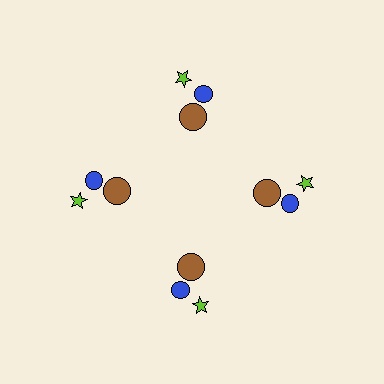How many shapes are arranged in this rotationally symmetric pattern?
There are 12 shapes, arranged in 4 groups of 3.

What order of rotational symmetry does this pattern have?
This pattern has 4-fold rotational symmetry.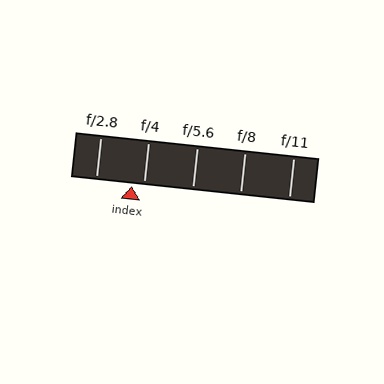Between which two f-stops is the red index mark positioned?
The index mark is between f/2.8 and f/4.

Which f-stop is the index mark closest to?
The index mark is closest to f/4.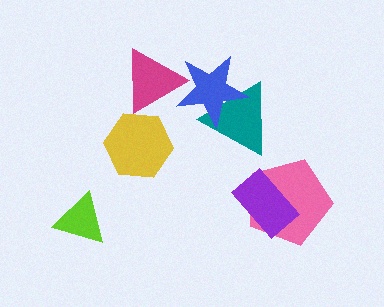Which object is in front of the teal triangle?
The blue star is in front of the teal triangle.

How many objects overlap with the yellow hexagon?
0 objects overlap with the yellow hexagon.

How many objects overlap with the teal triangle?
1 object overlaps with the teal triangle.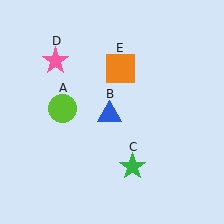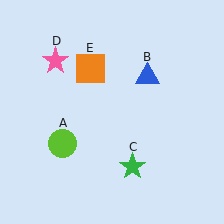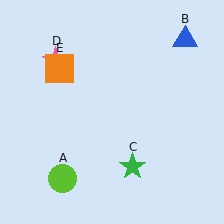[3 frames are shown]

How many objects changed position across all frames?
3 objects changed position: lime circle (object A), blue triangle (object B), orange square (object E).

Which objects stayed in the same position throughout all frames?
Green star (object C) and pink star (object D) remained stationary.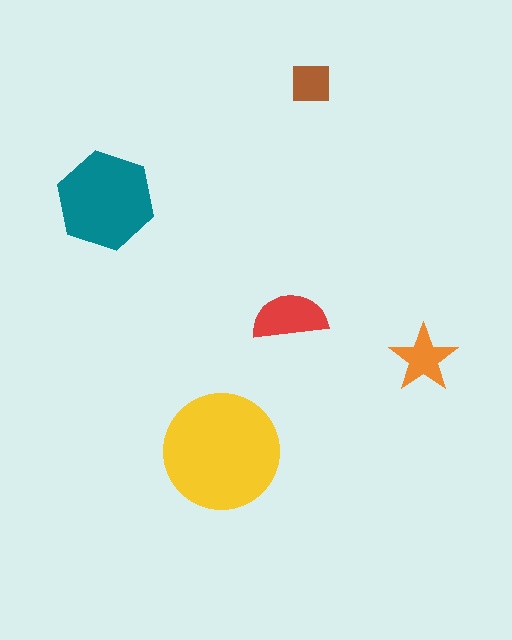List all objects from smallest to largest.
The brown square, the orange star, the red semicircle, the teal hexagon, the yellow circle.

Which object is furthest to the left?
The teal hexagon is leftmost.